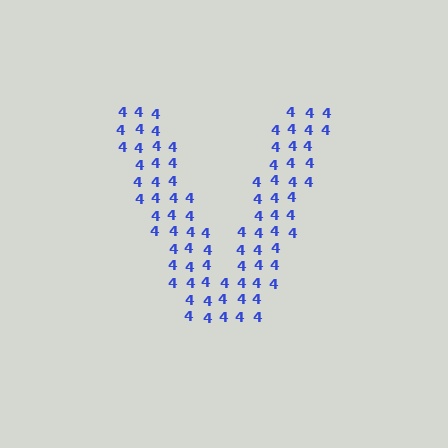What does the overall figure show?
The overall figure shows the letter V.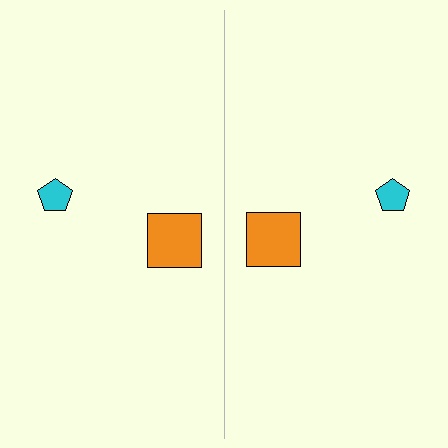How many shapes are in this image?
There are 4 shapes in this image.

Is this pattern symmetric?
Yes, this pattern has bilateral (reflection) symmetry.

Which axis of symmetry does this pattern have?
The pattern has a vertical axis of symmetry running through the center of the image.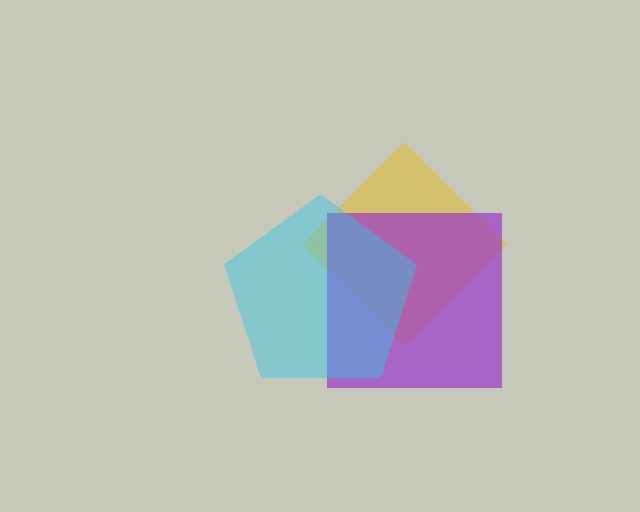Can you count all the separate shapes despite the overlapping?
Yes, there are 3 separate shapes.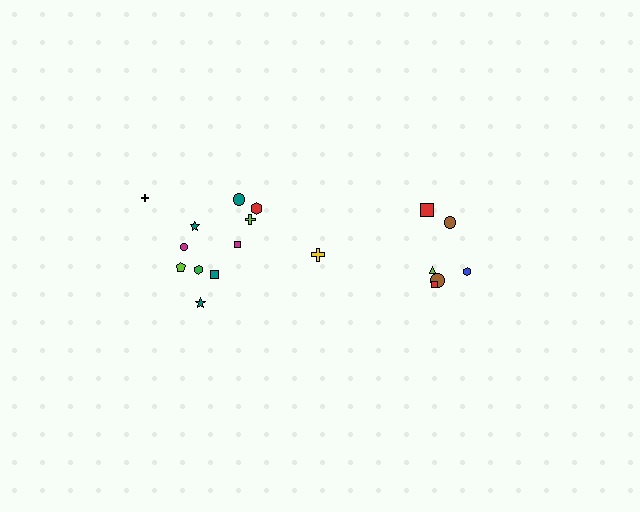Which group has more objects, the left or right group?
The left group.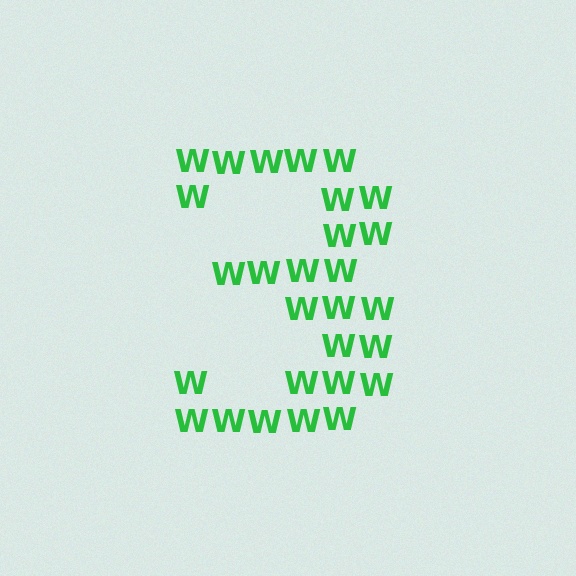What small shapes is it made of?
It is made of small letter W's.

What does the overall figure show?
The overall figure shows the digit 3.